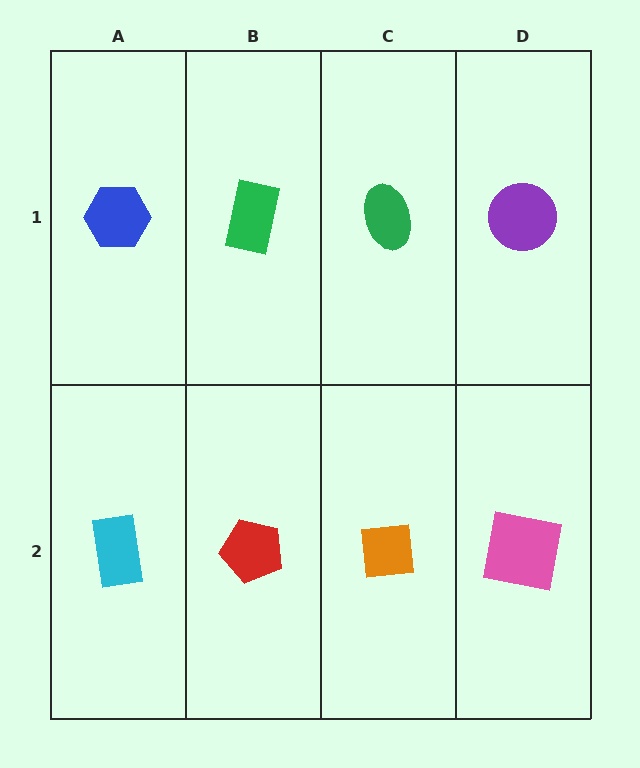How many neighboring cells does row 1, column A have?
2.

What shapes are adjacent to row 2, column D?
A purple circle (row 1, column D), an orange square (row 2, column C).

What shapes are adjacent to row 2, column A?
A blue hexagon (row 1, column A), a red pentagon (row 2, column B).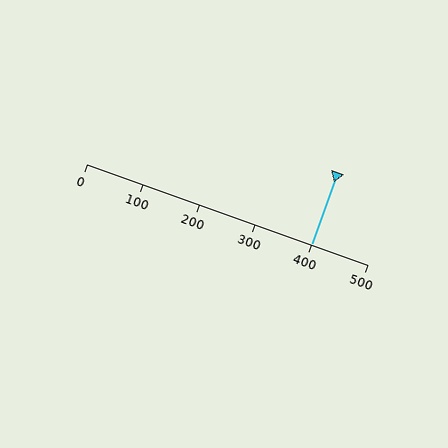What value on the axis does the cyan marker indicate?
The marker indicates approximately 400.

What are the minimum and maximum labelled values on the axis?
The axis runs from 0 to 500.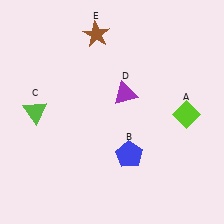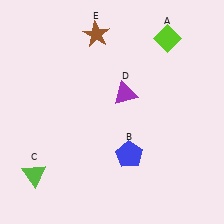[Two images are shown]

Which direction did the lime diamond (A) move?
The lime diamond (A) moved up.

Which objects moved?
The objects that moved are: the lime diamond (A), the lime triangle (C).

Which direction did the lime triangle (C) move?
The lime triangle (C) moved down.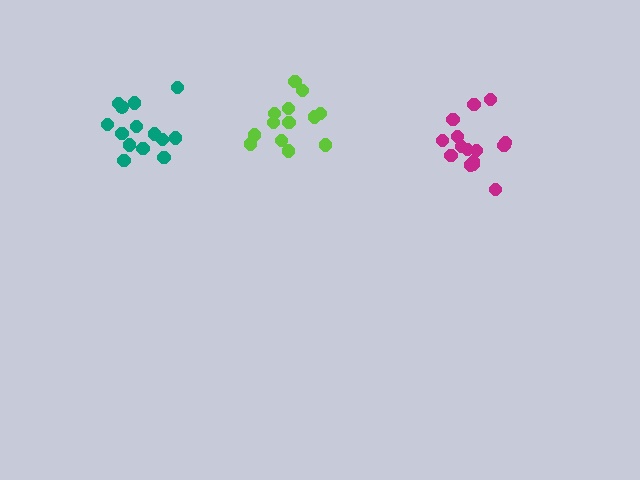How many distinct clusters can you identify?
There are 3 distinct clusters.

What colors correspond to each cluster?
The clusters are colored: magenta, teal, lime.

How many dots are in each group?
Group 1: 15 dots, Group 2: 14 dots, Group 3: 13 dots (42 total).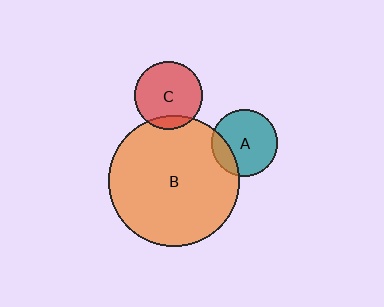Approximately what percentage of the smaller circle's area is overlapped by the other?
Approximately 20%.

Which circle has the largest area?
Circle B (orange).